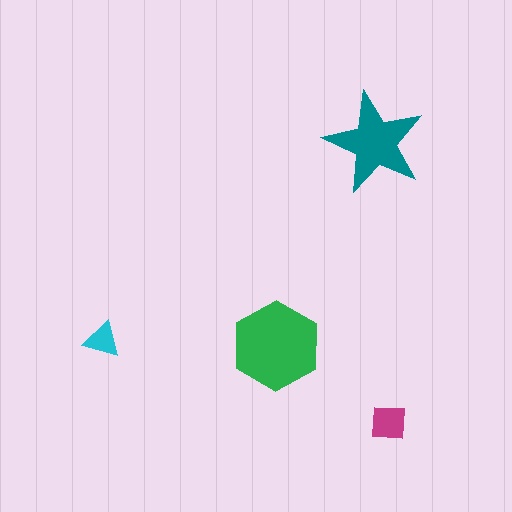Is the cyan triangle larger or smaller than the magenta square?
Smaller.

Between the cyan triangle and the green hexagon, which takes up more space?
The green hexagon.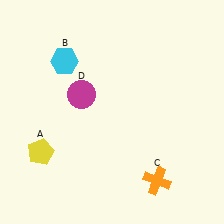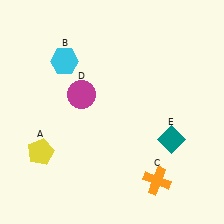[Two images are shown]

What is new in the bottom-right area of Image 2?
A teal diamond (E) was added in the bottom-right area of Image 2.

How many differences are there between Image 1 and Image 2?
There is 1 difference between the two images.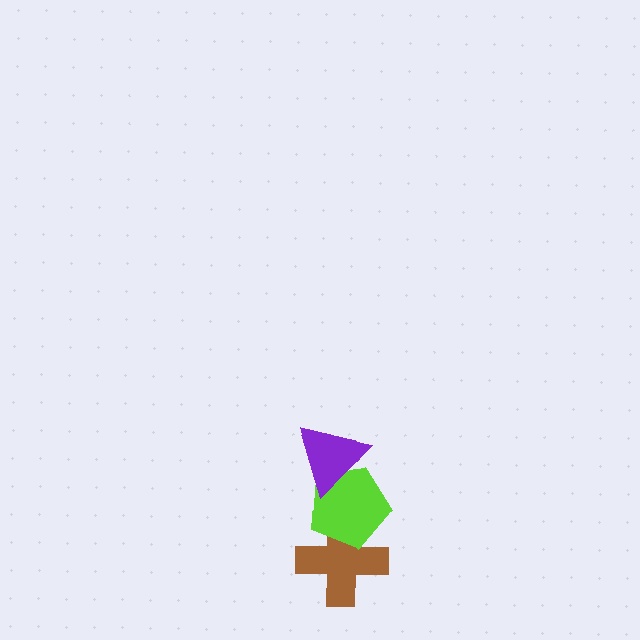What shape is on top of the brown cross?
The lime pentagon is on top of the brown cross.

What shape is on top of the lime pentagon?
The purple triangle is on top of the lime pentagon.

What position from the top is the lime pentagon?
The lime pentagon is 2nd from the top.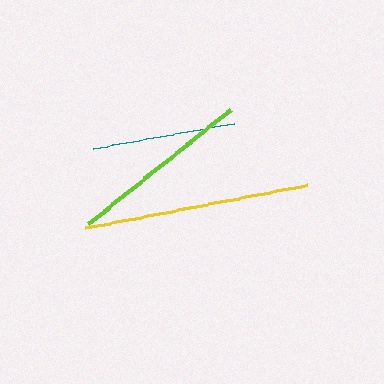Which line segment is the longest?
The yellow line is the longest at approximately 226 pixels.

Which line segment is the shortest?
The teal line is the shortest at approximately 144 pixels.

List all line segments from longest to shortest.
From longest to shortest: yellow, lime, teal.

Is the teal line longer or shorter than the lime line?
The lime line is longer than the teal line.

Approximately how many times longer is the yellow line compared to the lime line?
The yellow line is approximately 1.2 times the length of the lime line.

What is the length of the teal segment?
The teal segment is approximately 144 pixels long.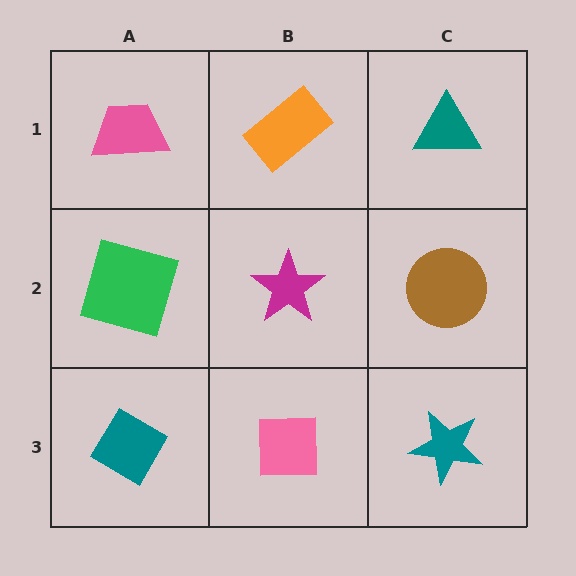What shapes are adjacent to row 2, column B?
An orange rectangle (row 1, column B), a pink square (row 3, column B), a green square (row 2, column A), a brown circle (row 2, column C).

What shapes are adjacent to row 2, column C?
A teal triangle (row 1, column C), a teal star (row 3, column C), a magenta star (row 2, column B).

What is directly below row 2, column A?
A teal diamond.